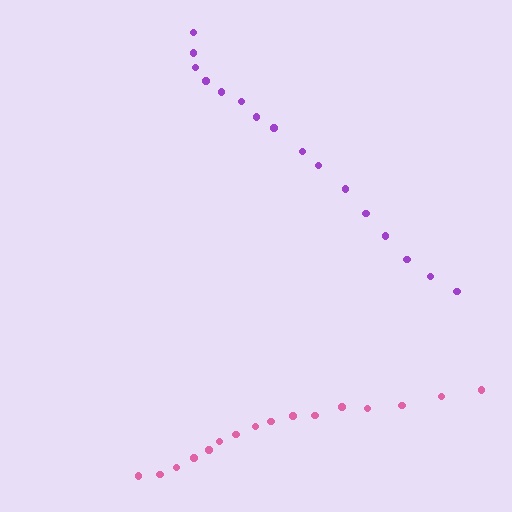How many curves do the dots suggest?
There are 2 distinct paths.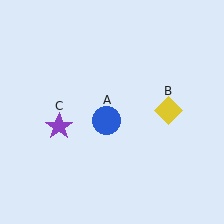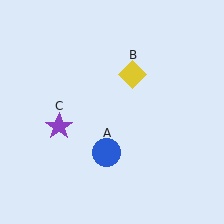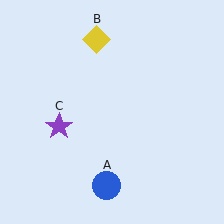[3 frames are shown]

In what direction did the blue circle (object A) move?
The blue circle (object A) moved down.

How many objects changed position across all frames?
2 objects changed position: blue circle (object A), yellow diamond (object B).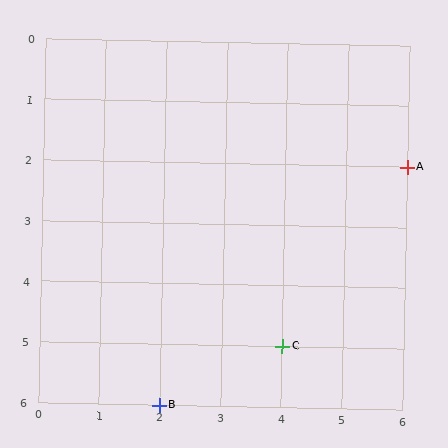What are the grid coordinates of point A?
Point A is at grid coordinates (6, 2).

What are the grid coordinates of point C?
Point C is at grid coordinates (4, 5).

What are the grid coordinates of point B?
Point B is at grid coordinates (2, 6).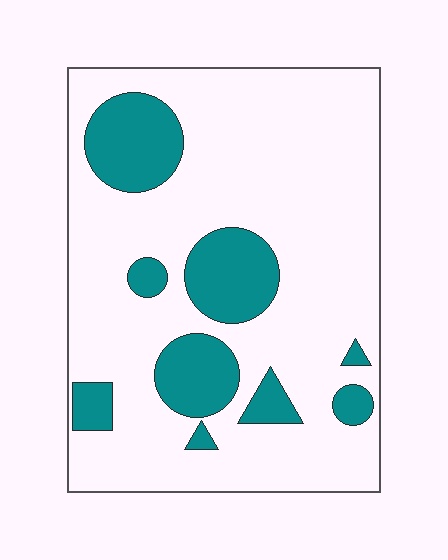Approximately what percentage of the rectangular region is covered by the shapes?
Approximately 20%.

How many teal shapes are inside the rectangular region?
9.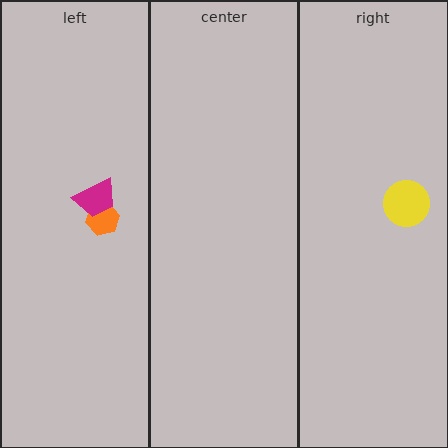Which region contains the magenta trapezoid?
The left region.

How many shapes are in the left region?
2.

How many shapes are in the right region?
1.